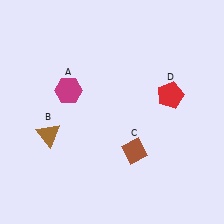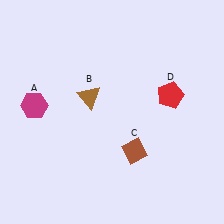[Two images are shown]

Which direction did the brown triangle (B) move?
The brown triangle (B) moved right.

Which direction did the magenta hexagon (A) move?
The magenta hexagon (A) moved left.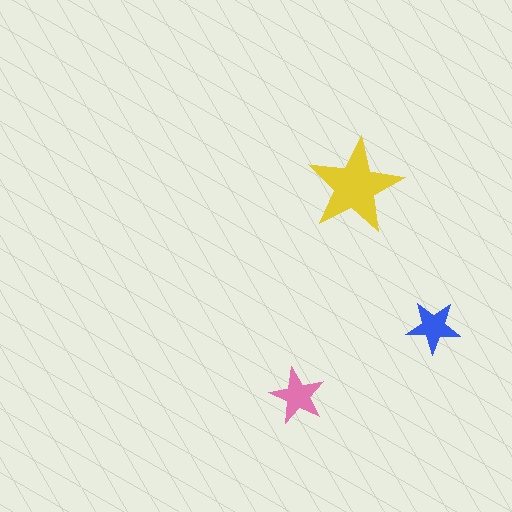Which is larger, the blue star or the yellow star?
The yellow one.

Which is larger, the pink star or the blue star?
The pink one.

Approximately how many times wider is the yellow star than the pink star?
About 1.5 times wider.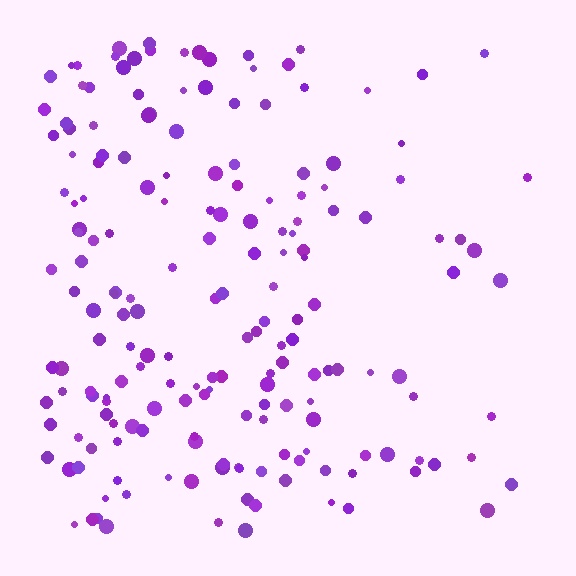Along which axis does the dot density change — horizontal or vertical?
Horizontal.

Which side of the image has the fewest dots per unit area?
The right.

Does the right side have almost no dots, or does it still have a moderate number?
Still a moderate number, just noticeably fewer than the left.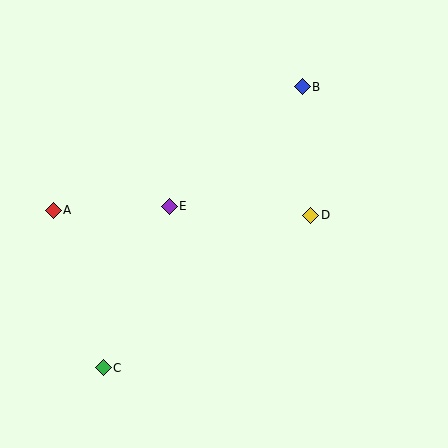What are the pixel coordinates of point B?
Point B is at (302, 87).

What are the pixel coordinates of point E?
Point E is at (169, 206).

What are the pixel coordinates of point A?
Point A is at (53, 210).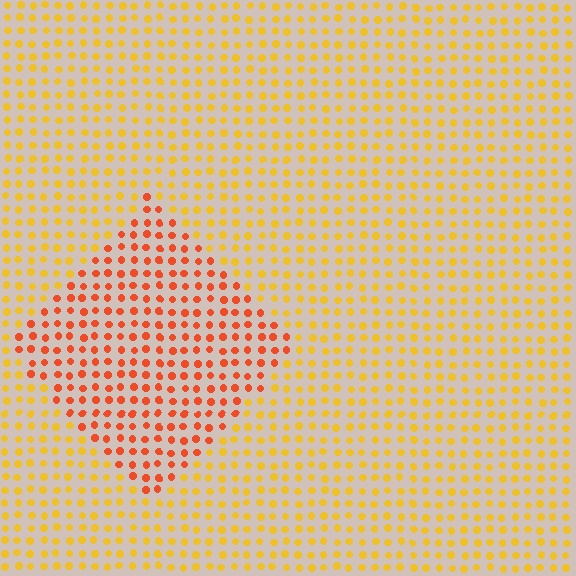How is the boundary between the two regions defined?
The boundary is defined purely by a slight shift in hue (about 36 degrees). Spacing, size, and orientation are identical on both sides.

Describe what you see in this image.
The image is filled with small yellow elements in a uniform arrangement. A diamond-shaped region is visible where the elements are tinted to a slightly different hue, forming a subtle color boundary.